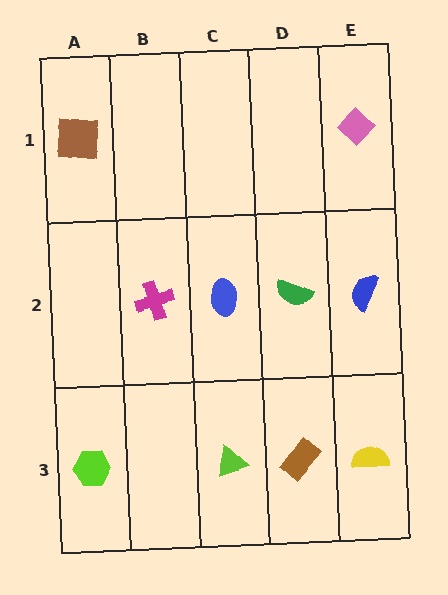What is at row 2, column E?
A blue semicircle.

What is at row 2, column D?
A green semicircle.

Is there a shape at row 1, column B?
No, that cell is empty.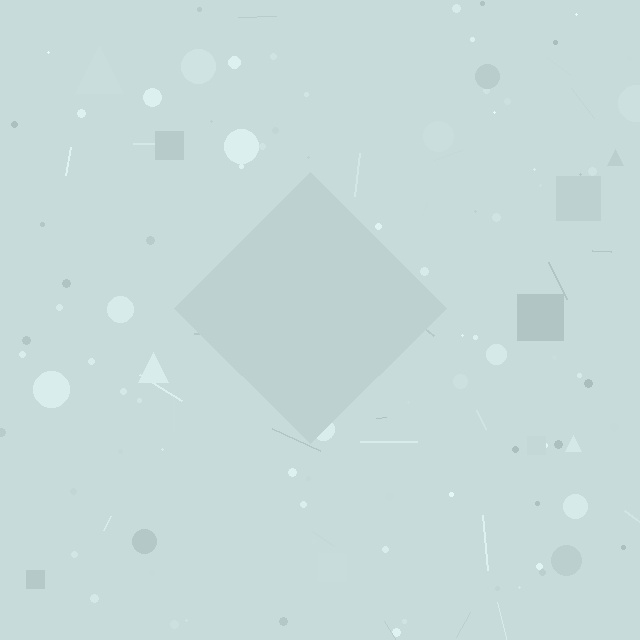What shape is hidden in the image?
A diamond is hidden in the image.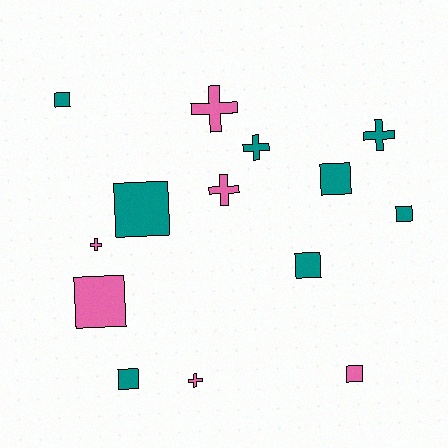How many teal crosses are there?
There are 2 teal crosses.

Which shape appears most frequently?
Square, with 8 objects.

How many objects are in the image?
There are 14 objects.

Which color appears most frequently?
Teal, with 8 objects.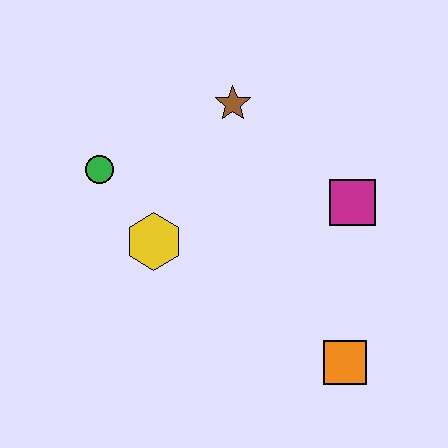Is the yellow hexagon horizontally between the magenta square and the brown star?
No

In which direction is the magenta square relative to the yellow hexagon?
The magenta square is to the right of the yellow hexagon.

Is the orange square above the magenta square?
No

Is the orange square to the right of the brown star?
Yes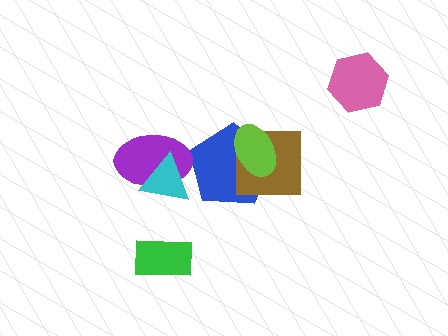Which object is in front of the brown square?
The lime ellipse is in front of the brown square.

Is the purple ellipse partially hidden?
Yes, it is partially covered by another shape.